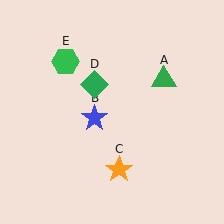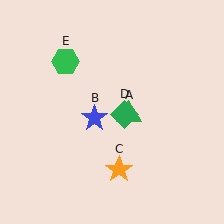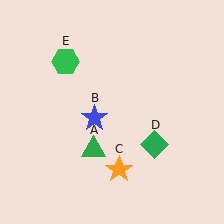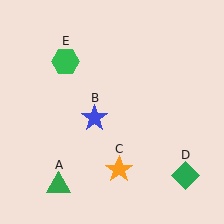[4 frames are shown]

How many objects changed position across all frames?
2 objects changed position: green triangle (object A), green diamond (object D).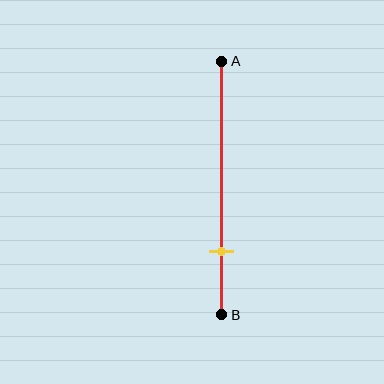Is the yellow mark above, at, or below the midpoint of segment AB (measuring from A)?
The yellow mark is below the midpoint of segment AB.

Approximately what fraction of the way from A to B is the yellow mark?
The yellow mark is approximately 75% of the way from A to B.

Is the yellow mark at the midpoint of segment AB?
No, the mark is at about 75% from A, not at the 50% midpoint.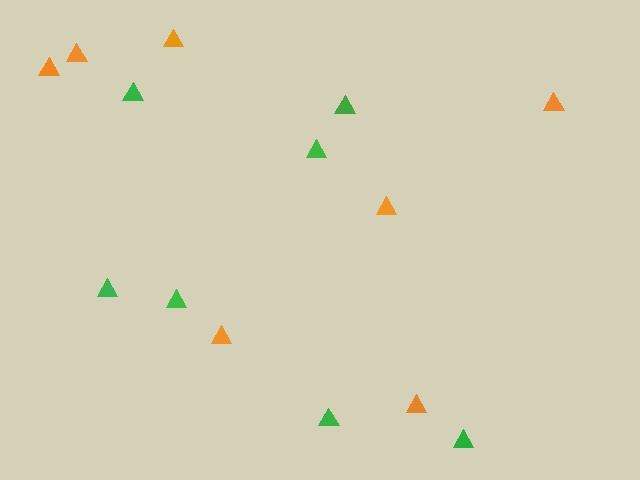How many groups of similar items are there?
There are 2 groups: one group of orange triangles (7) and one group of green triangles (7).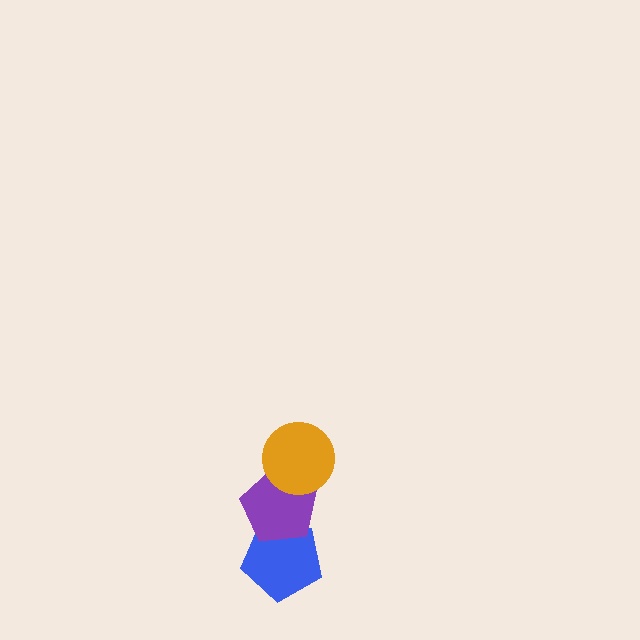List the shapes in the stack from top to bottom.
From top to bottom: the orange circle, the purple pentagon, the blue pentagon.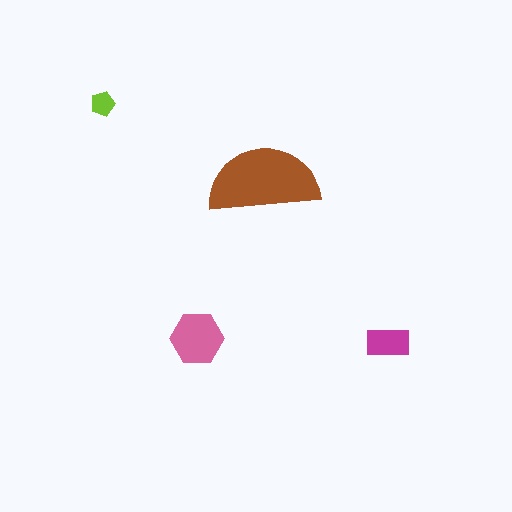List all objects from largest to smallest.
The brown semicircle, the pink hexagon, the magenta rectangle, the lime pentagon.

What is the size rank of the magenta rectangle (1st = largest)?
3rd.